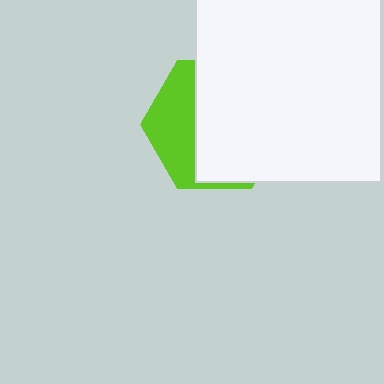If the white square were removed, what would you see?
You would see the complete lime hexagon.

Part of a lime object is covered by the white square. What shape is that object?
It is a hexagon.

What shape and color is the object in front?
The object in front is a white square.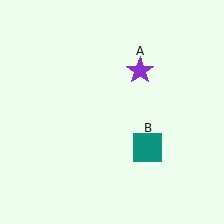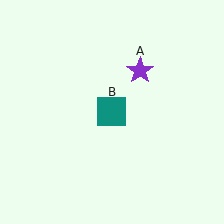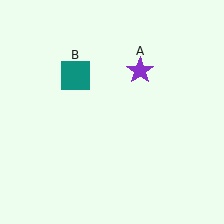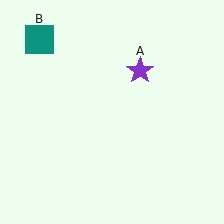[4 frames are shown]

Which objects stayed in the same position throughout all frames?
Purple star (object A) remained stationary.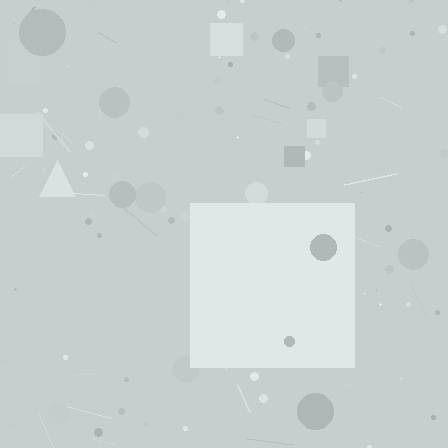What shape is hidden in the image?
A square is hidden in the image.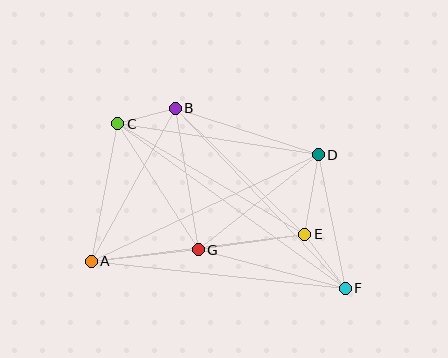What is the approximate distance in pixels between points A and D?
The distance between A and D is approximately 251 pixels.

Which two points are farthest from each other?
Points C and F are farthest from each other.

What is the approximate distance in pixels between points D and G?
The distance between D and G is approximately 153 pixels.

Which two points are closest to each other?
Points B and C are closest to each other.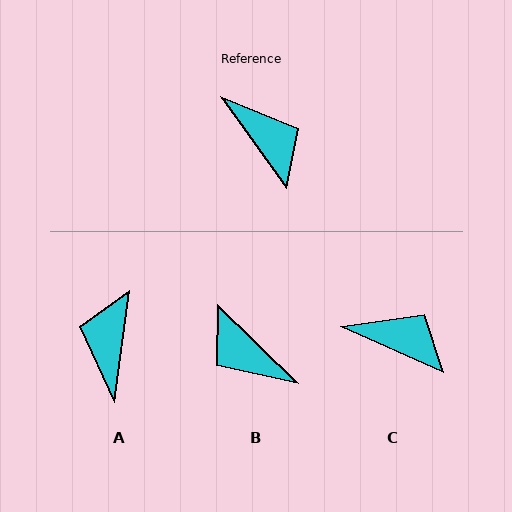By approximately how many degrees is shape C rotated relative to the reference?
Approximately 31 degrees counter-clockwise.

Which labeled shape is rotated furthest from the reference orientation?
B, about 170 degrees away.